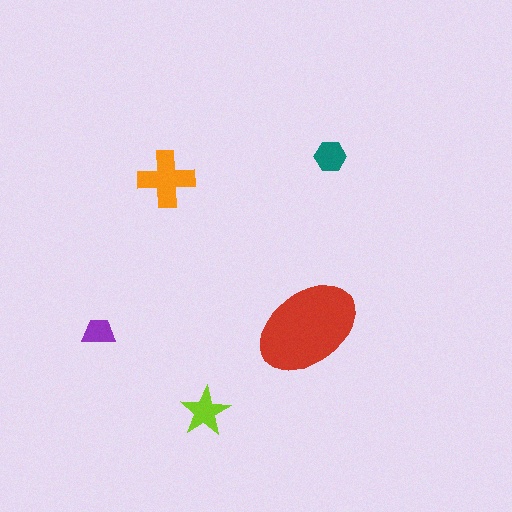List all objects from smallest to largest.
The purple trapezoid, the teal hexagon, the lime star, the orange cross, the red ellipse.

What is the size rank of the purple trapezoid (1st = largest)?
5th.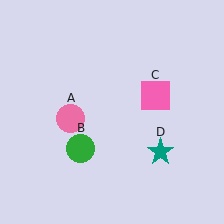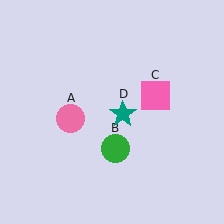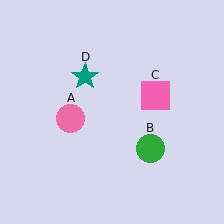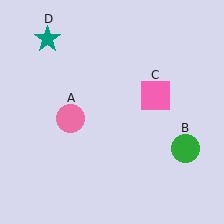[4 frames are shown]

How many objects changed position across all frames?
2 objects changed position: green circle (object B), teal star (object D).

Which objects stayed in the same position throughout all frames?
Pink circle (object A) and pink square (object C) remained stationary.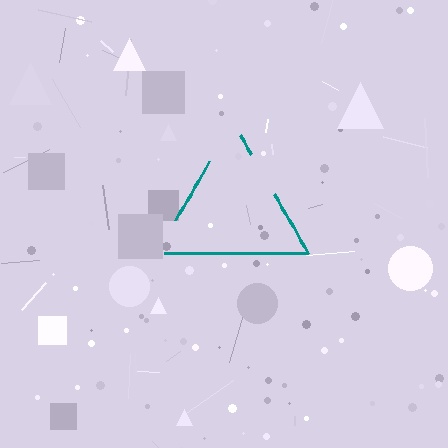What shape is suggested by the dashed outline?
The dashed outline suggests a triangle.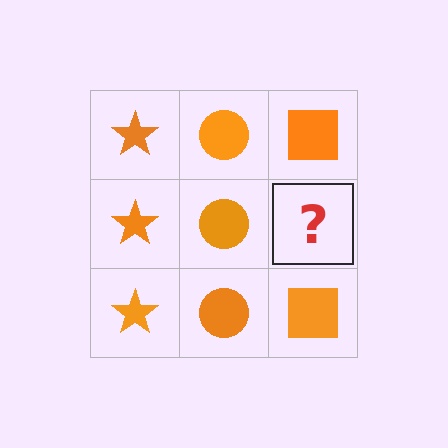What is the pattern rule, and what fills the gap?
The rule is that each column has a consistent shape. The gap should be filled with an orange square.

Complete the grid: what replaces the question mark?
The question mark should be replaced with an orange square.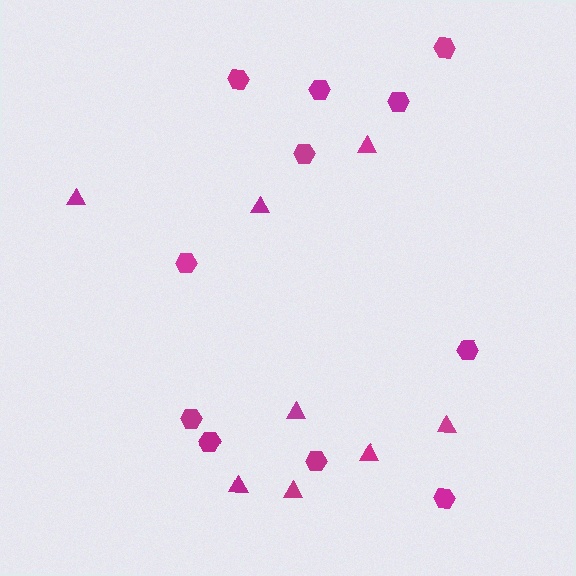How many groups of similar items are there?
There are 2 groups: one group of hexagons (11) and one group of triangles (8).